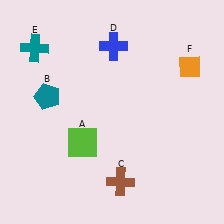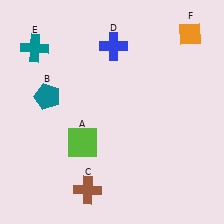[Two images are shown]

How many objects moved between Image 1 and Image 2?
2 objects moved between the two images.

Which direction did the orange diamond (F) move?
The orange diamond (F) moved up.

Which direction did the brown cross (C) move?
The brown cross (C) moved left.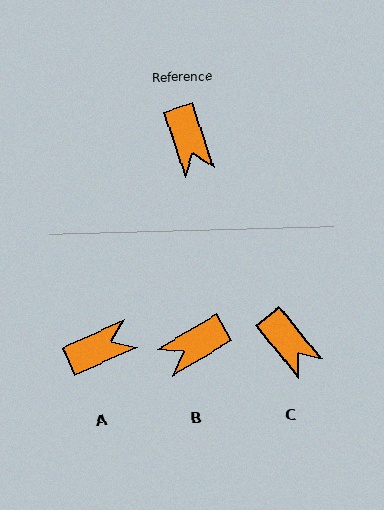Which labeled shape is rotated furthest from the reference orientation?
A, about 96 degrees away.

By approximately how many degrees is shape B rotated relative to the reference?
Approximately 77 degrees clockwise.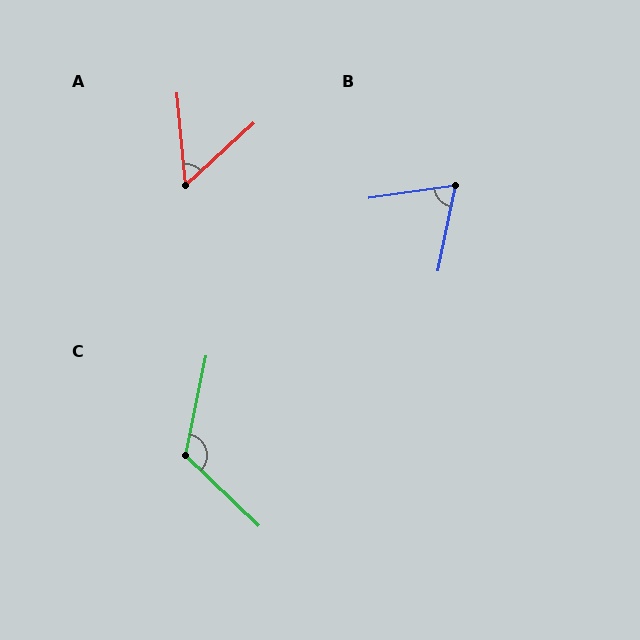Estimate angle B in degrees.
Approximately 70 degrees.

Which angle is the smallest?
A, at approximately 53 degrees.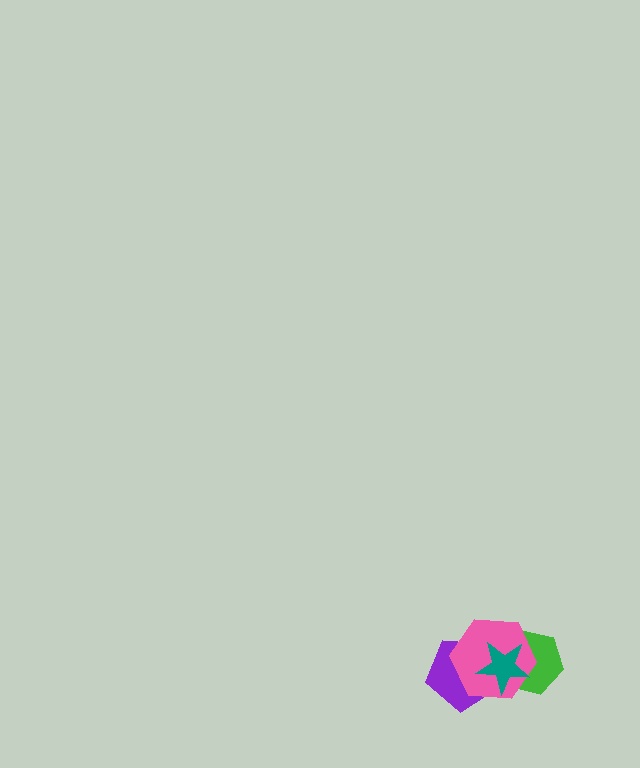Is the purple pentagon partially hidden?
Yes, it is partially covered by another shape.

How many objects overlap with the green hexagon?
2 objects overlap with the green hexagon.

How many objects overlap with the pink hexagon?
3 objects overlap with the pink hexagon.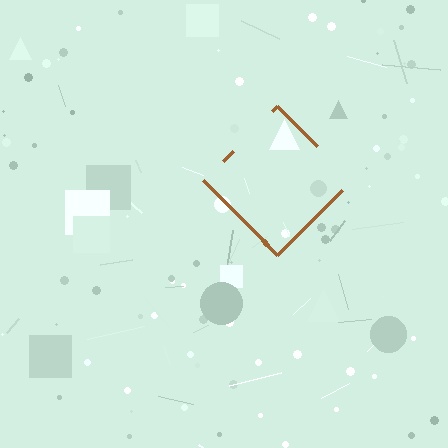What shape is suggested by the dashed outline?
The dashed outline suggests a diamond.